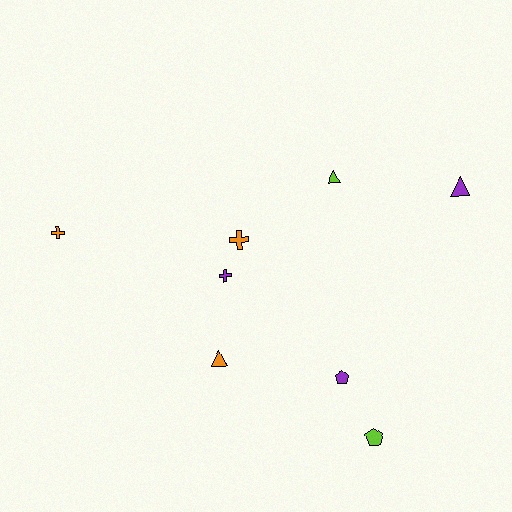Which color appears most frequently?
Orange, with 3 objects.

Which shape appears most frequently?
Triangle, with 3 objects.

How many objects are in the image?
There are 8 objects.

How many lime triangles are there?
There is 1 lime triangle.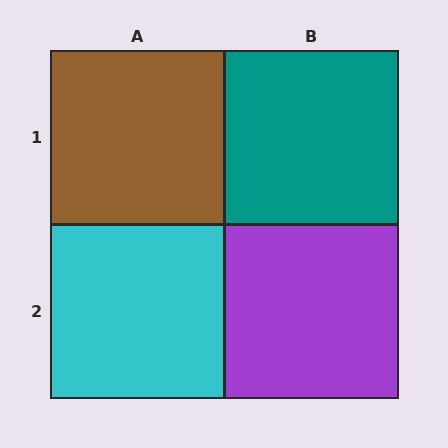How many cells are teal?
1 cell is teal.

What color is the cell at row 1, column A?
Brown.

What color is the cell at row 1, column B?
Teal.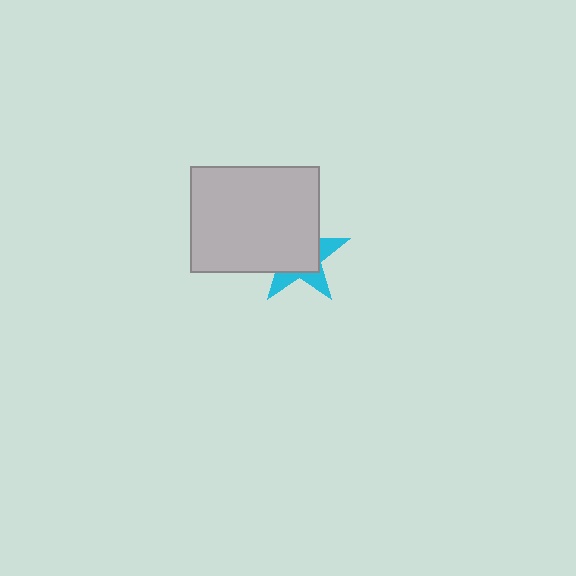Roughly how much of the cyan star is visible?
A small part of it is visible (roughly 35%).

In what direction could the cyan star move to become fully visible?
The cyan star could move toward the lower-right. That would shift it out from behind the light gray rectangle entirely.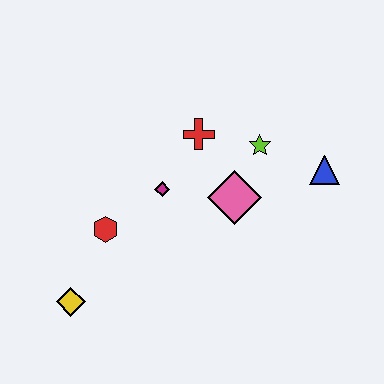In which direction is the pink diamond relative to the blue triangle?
The pink diamond is to the left of the blue triangle.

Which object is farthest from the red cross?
The yellow diamond is farthest from the red cross.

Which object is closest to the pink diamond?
The lime star is closest to the pink diamond.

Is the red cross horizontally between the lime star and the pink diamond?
No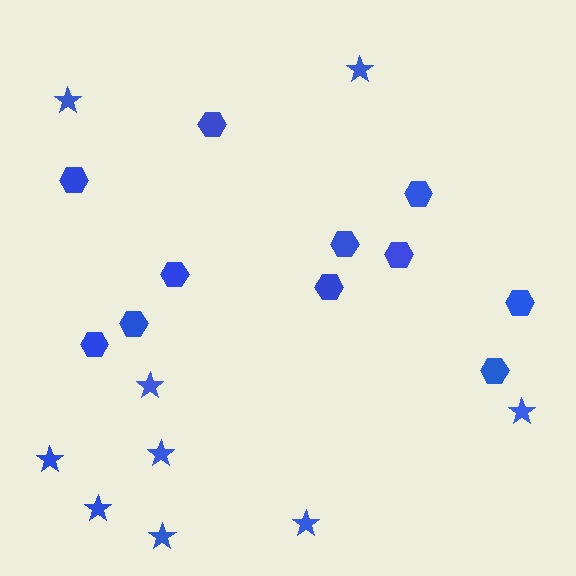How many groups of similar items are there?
There are 2 groups: one group of hexagons (11) and one group of stars (9).